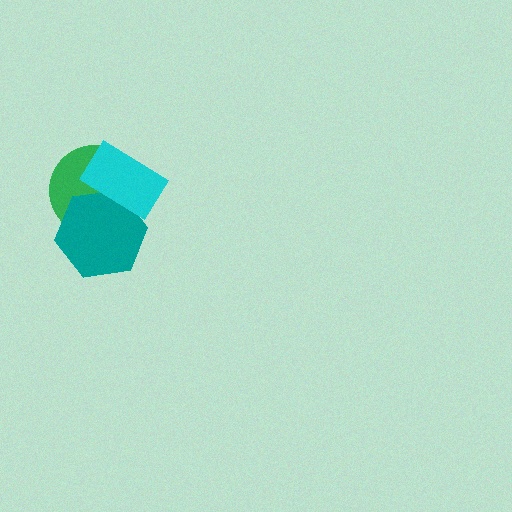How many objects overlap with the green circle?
2 objects overlap with the green circle.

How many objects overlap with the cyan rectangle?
2 objects overlap with the cyan rectangle.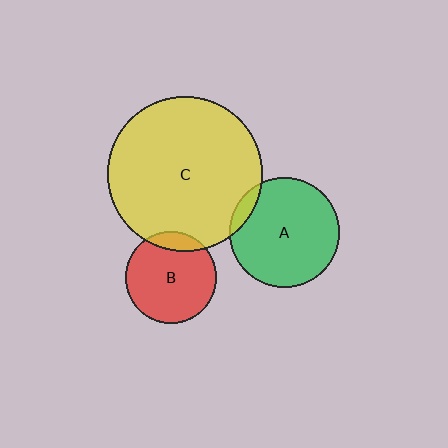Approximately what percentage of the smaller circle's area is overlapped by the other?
Approximately 15%.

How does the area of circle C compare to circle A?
Approximately 2.0 times.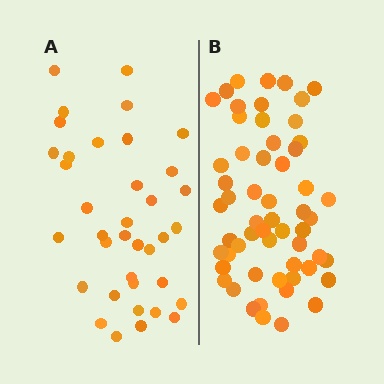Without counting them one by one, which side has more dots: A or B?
Region B (the right region) has more dots.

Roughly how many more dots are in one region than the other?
Region B has approximately 20 more dots than region A.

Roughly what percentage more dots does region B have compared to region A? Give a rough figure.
About 55% more.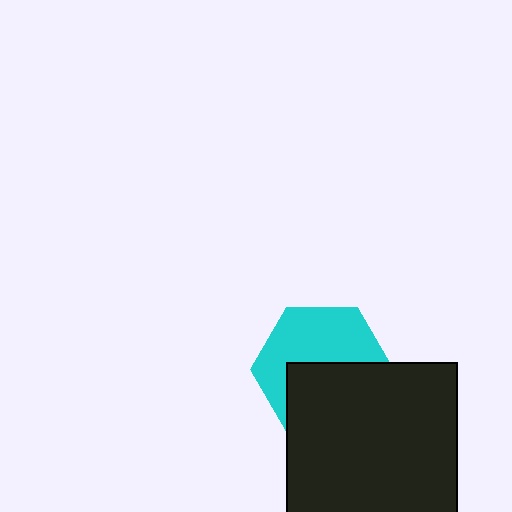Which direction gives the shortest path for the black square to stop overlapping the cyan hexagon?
Moving down gives the shortest separation.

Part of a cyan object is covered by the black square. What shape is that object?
It is a hexagon.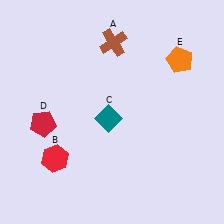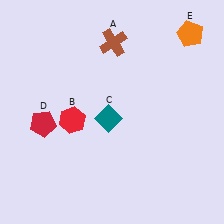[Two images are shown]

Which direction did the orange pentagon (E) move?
The orange pentagon (E) moved up.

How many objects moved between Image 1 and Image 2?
2 objects moved between the two images.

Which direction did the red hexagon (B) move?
The red hexagon (B) moved up.